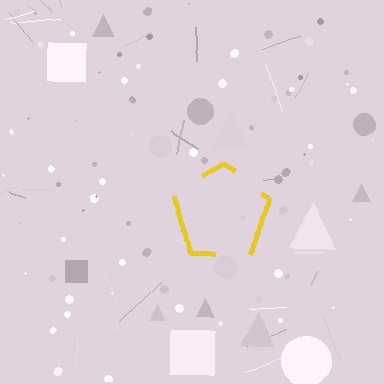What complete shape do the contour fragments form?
The contour fragments form a pentagon.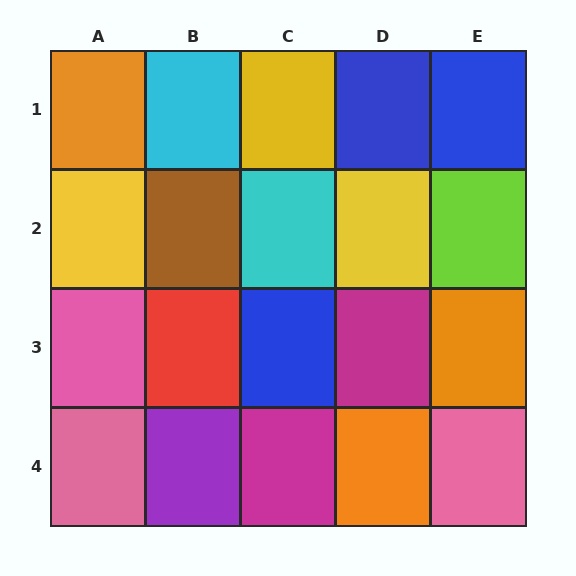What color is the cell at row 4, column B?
Purple.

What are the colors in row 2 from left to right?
Yellow, brown, cyan, yellow, lime.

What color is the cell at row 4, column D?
Orange.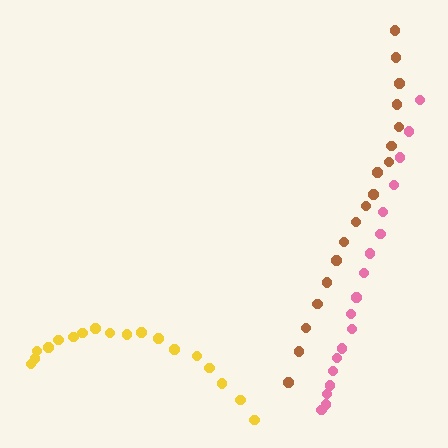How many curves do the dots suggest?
There are 3 distinct paths.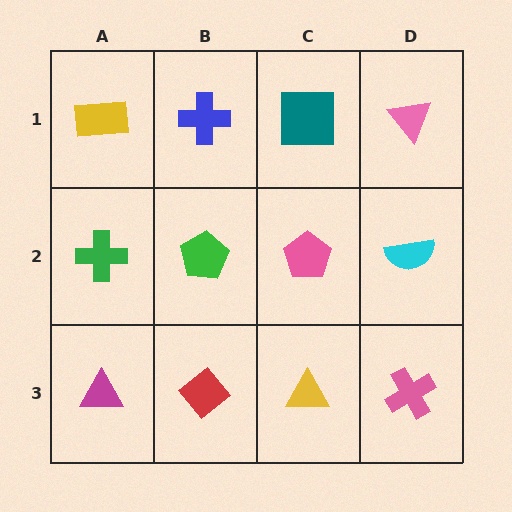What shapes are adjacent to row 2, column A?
A yellow rectangle (row 1, column A), a magenta triangle (row 3, column A), a green pentagon (row 2, column B).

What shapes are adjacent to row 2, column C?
A teal square (row 1, column C), a yellow triangle (row 3, column C), a green pentagon (row 2, column B), a cyan semicircle (row 2, column D).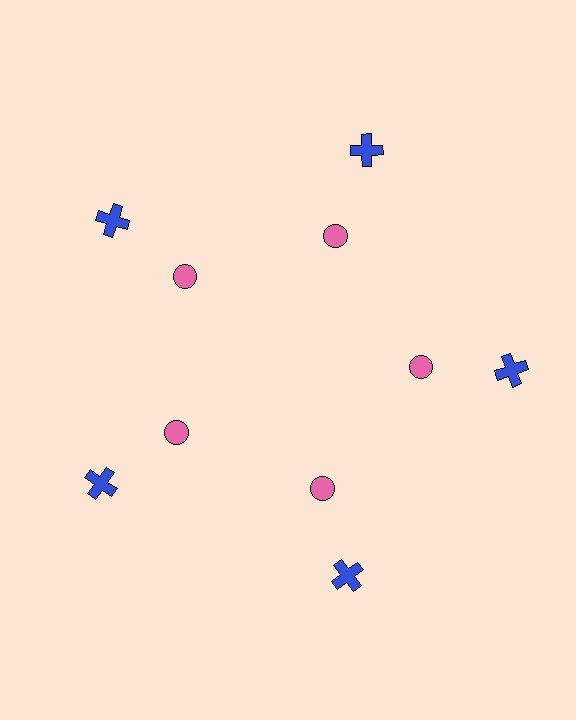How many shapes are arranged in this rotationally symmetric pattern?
There are 10 shapes, arranged in 5 groups of 2.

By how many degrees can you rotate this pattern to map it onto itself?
The pattern maps onto itself every 72 degrees of rotation.